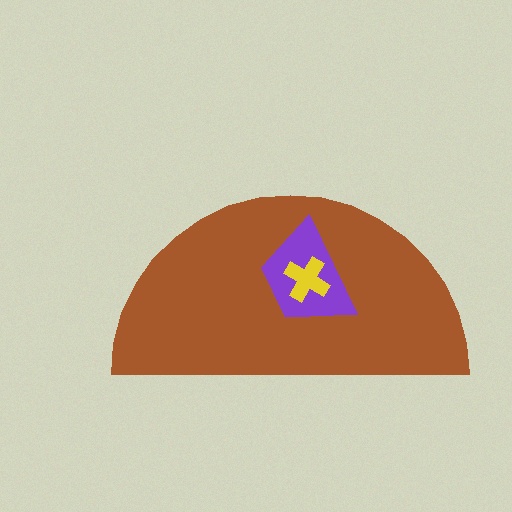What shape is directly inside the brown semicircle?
The purple trapezoid.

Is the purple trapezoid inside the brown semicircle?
Yes.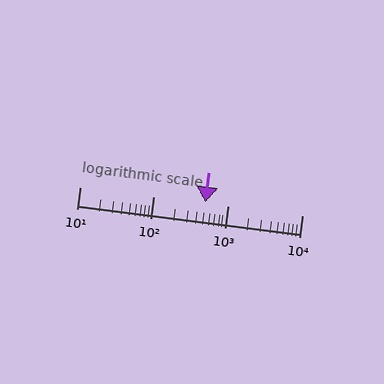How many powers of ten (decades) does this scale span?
The scale spans 3 decades, from 10 to 10000.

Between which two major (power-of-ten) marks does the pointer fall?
The pointer is between 100 and 1000.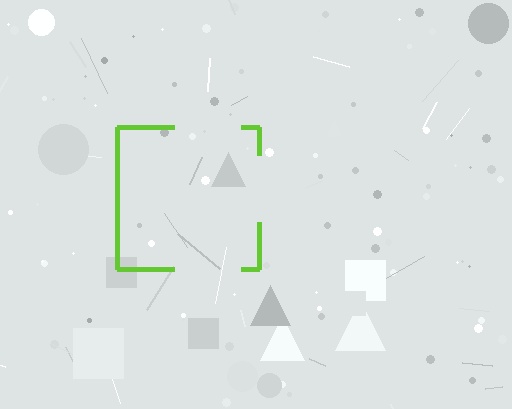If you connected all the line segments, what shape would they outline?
They would outline a square.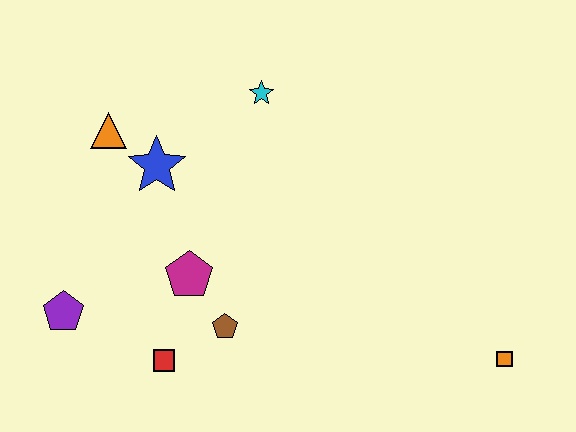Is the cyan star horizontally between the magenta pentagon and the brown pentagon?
No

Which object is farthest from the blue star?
The orange square is farthest from the blue star.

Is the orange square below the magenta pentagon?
Yes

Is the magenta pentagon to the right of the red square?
Yes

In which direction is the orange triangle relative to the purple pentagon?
The orange triangle is above the purple pentagon.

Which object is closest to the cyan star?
The blue star is closest to the cyan star.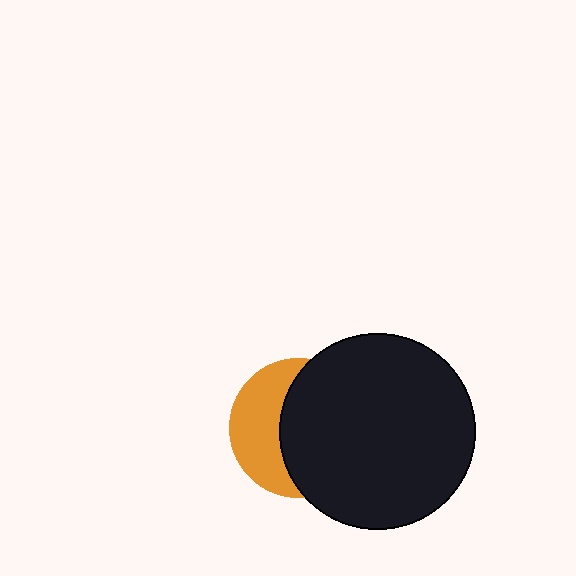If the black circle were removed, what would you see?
You would see the complete orange circle.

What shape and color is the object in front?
The object in front is a black circle.